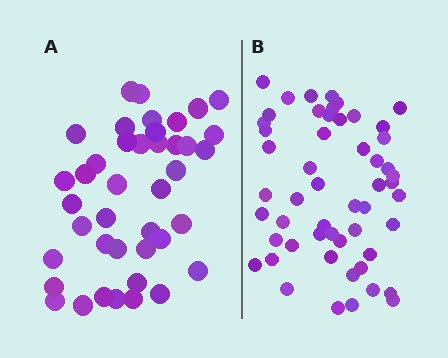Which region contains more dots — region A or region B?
Region B (the right region) has more dots.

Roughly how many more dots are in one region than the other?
Region B has roughly 12 or so more dots than region A.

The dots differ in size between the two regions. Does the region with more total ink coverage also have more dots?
No. Region A has more total ink coverage because its dots are larger, but region B actually contains more individual dots. Total area can be misleading — the number of items is what matters here.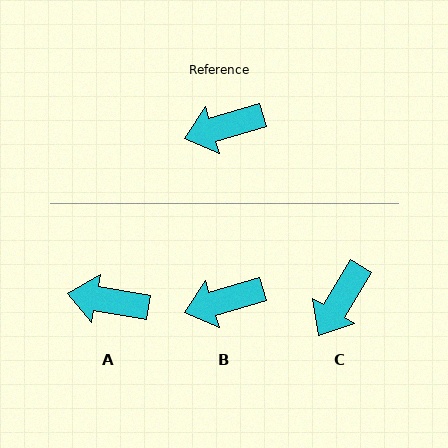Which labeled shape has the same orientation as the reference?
B.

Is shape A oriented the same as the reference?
No, it is off by about 26 degrees.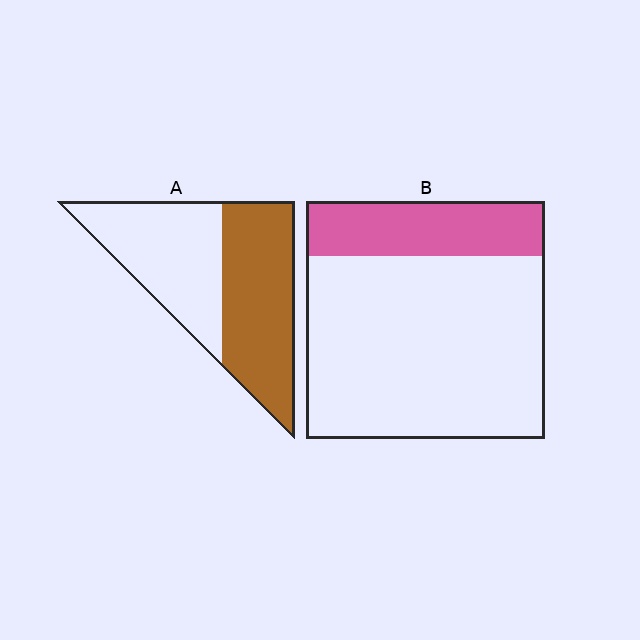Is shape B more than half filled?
No.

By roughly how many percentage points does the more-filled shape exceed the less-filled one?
By roughly 30 percentage points (A over B).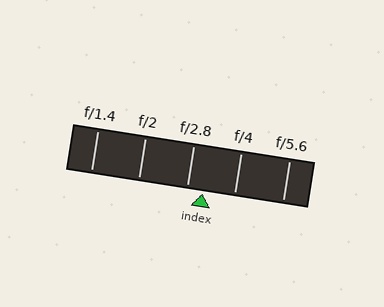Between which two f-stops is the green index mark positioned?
The index mark is between f/2.8 and f/4.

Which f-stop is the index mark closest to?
The index mark is closest to f/2.8.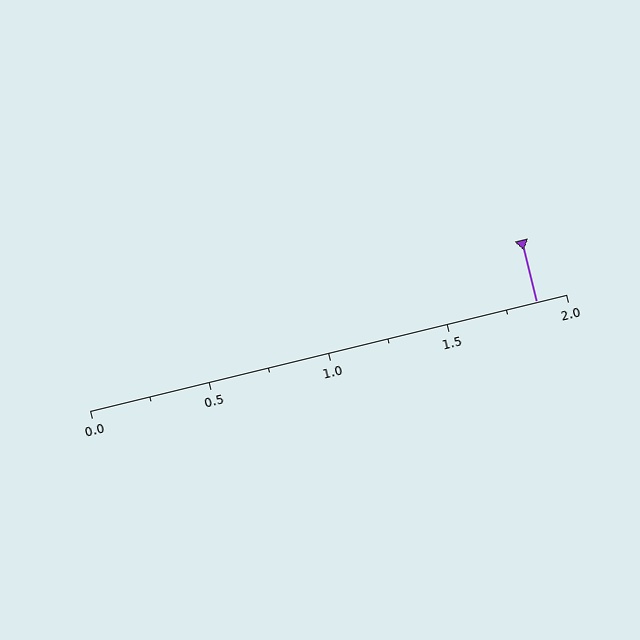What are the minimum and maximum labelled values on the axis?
The axis runs from 0.0 to 2.0.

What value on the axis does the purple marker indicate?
The marker indicates approximately 1.88.